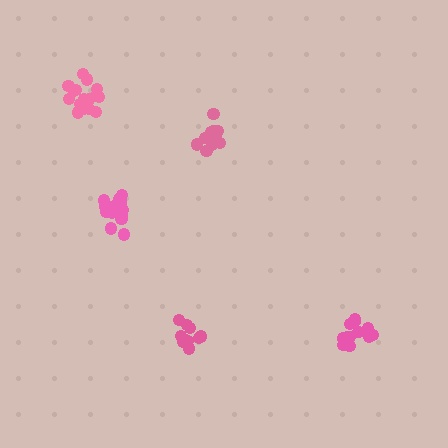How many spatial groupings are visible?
There are 5 spatial groupings.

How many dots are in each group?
Group 1: 16 dots, Group 2: 12 dots, Group 3: 12 dots, Group 4: 17 dots, Group 5: 13 dots (70 total).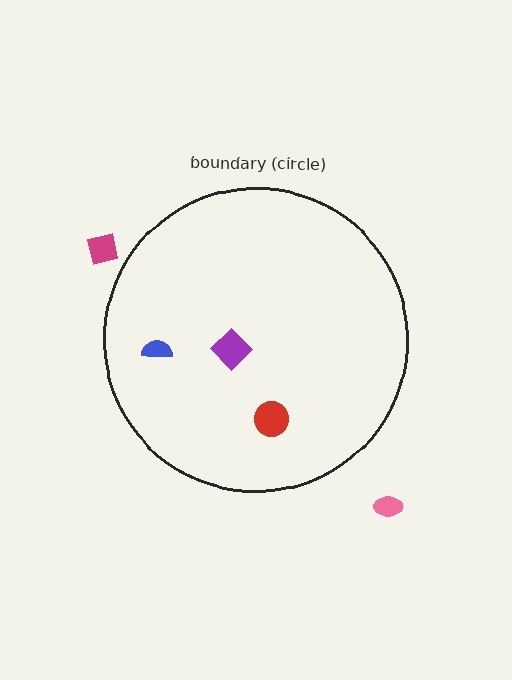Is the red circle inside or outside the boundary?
Inside.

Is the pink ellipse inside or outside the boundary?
Outside.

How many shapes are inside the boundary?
3 inside, 2 outside.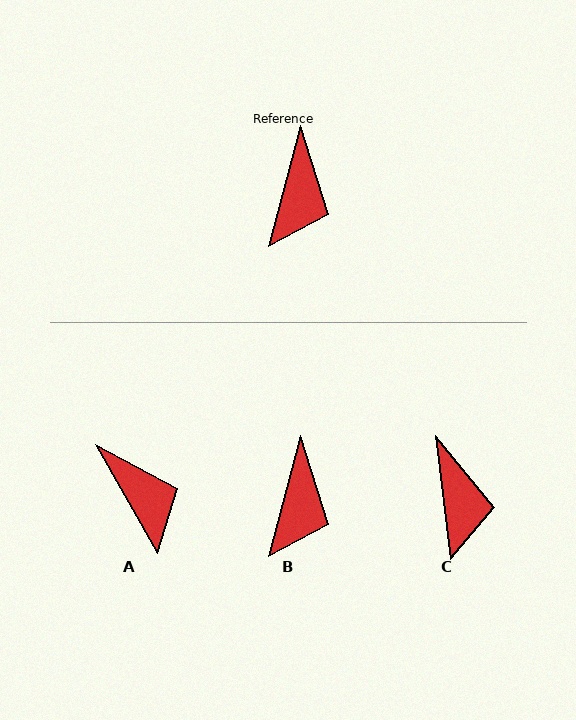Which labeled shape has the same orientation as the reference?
B.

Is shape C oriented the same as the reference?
No, it is off by about 22 degrees.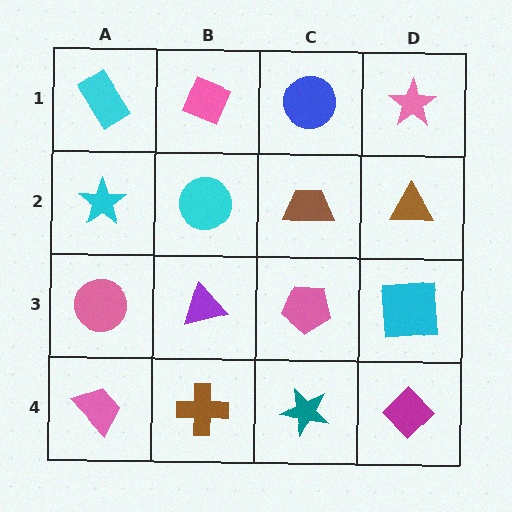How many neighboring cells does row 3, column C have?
4.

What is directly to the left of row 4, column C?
A brown cross.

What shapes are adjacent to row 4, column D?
A cyan square (row 3, column D), a teal star (row 4, column C).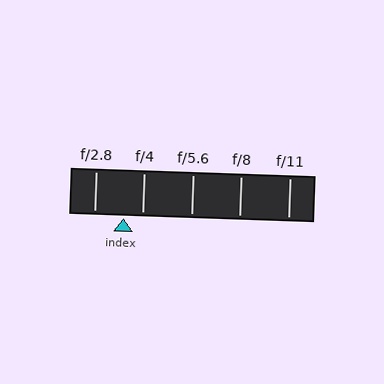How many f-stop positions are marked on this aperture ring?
There are 5 f-stop positions marked.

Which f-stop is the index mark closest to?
The index mark is closest to f/4.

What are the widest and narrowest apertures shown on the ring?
The widest aperture shown is f/2.8 and the narrowest is f/11.